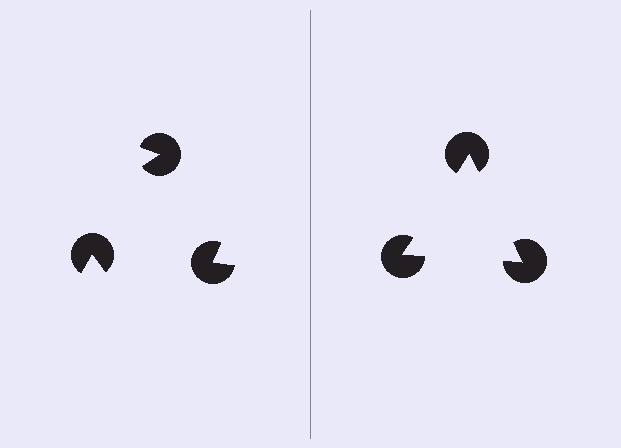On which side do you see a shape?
An illusory triangle appears on the right side. On the left side the wedge cuts are rotated, so no coherent shape forms.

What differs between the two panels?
The pac-man discs are positioned identically on both sides; only the wedge orientations differ. On the right they align to a triangle; on the left they are misaligned.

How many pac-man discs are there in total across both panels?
6 — 3 on each side.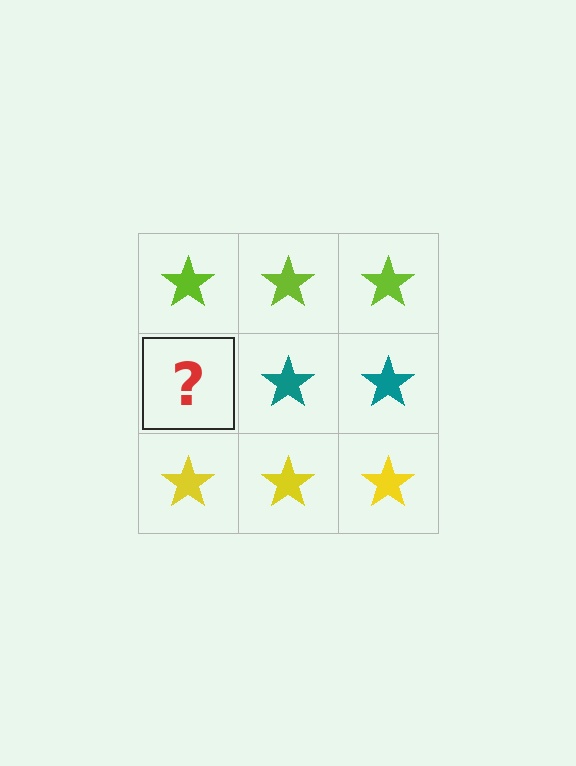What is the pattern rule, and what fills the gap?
The rule is that each row has a consistent color. The gap should be filled with a teal star.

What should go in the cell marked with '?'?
The missing cell should contain a teal star.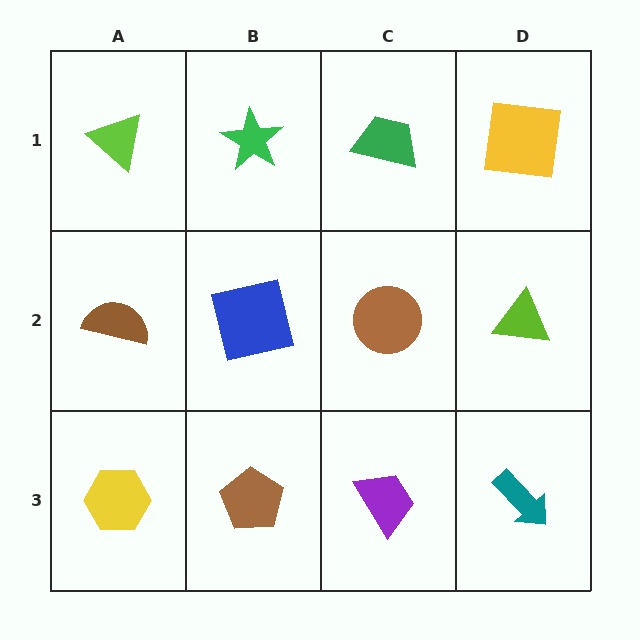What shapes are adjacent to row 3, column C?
A brown circle (row 2, column C), a brown pentagon (row 3, column B), a teal arrow (row 3, column D).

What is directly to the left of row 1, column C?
A green star.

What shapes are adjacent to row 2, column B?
A green star (row 1, column B), a brown pentagon (row 3, column B), a brown semicircle (row 2, column A), a brown circle (row 2, column C).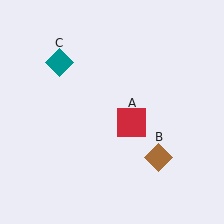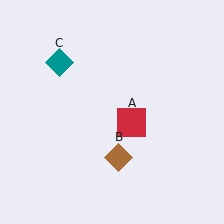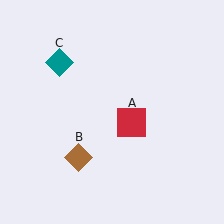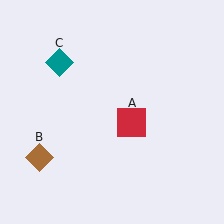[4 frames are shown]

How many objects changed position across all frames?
1 object changed position: brown diamond (object B).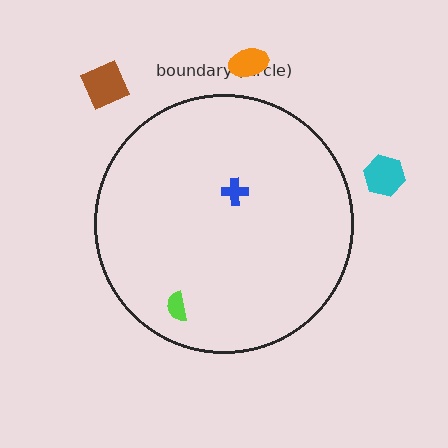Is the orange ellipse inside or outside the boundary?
Outside.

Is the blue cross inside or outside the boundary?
Inside.